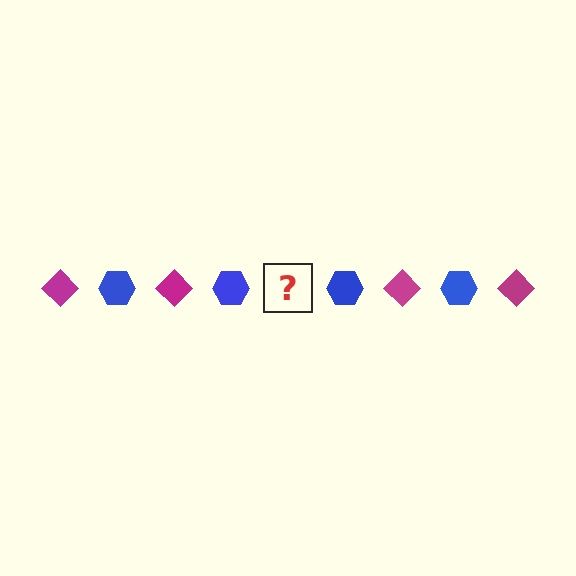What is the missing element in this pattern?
The missing element is a magenta diamond.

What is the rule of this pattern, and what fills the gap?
The rule is that the pattern alternates between magenta diamond and blue hexagon. The gap should be filled with a magenta diamond.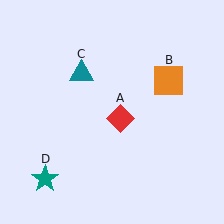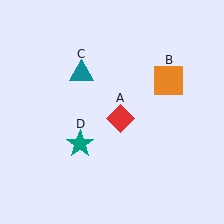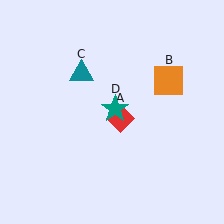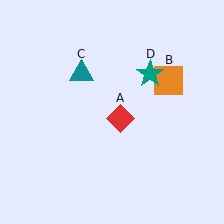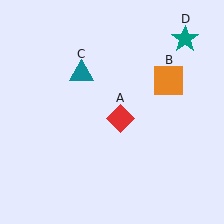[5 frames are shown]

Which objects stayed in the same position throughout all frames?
Red diamond (object A) and orange square (object B) and teal triangle (object C) remained stationary.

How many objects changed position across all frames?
1 object changed position: teal star (object D).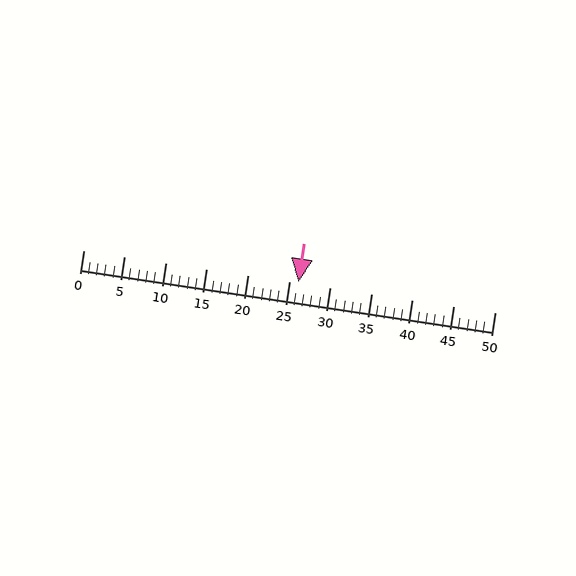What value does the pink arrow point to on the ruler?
The pink arrow points to approximately 26.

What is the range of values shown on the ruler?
The ruler shows values from 0 to 50.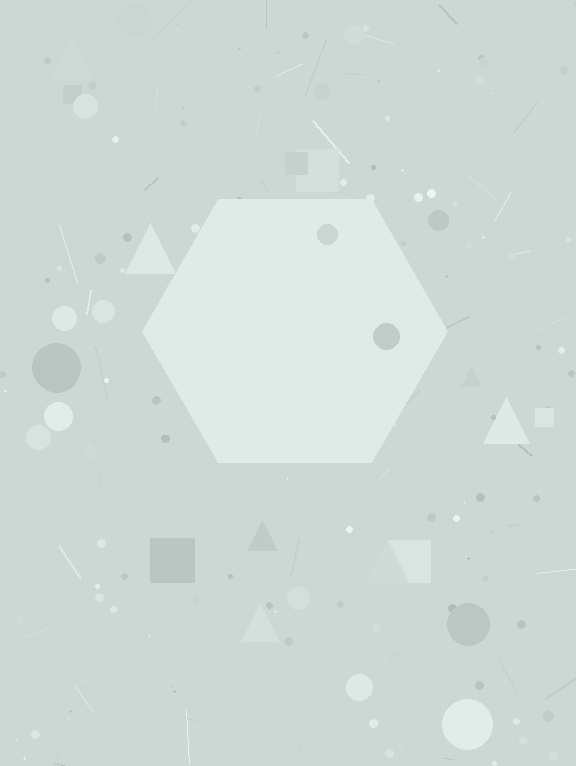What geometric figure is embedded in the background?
A hexagon is embedded in the background.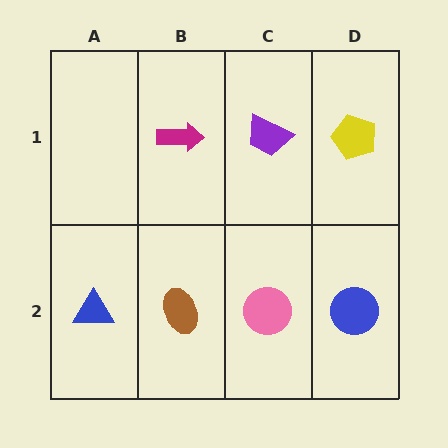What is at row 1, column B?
A magenta arrow.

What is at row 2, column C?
A pink circle.